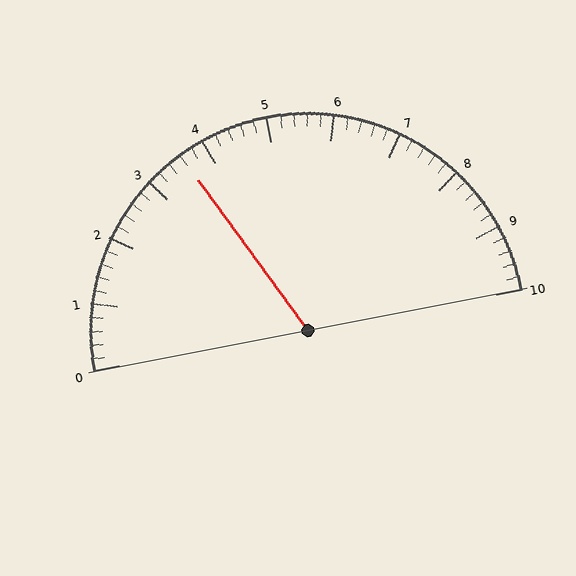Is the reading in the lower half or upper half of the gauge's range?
The reading is in the lower half of the range (0 to 10).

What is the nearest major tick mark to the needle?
The nearest major tick mark is 4.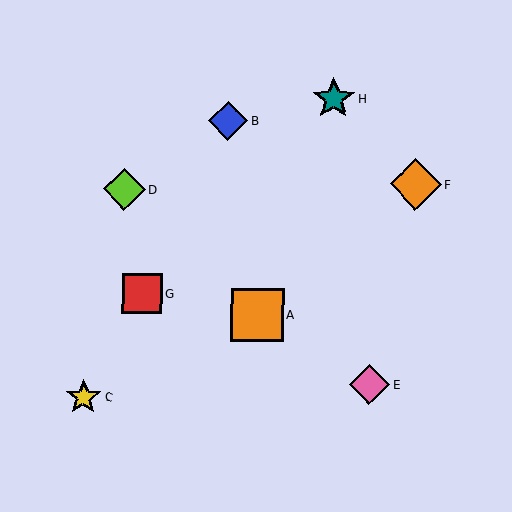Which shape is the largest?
The orange square (labeled A) is the largest.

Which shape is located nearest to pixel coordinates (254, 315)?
The orange square (labeled A) at (257, 315) is nearest to that location.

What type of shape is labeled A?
Shape A is an orange square.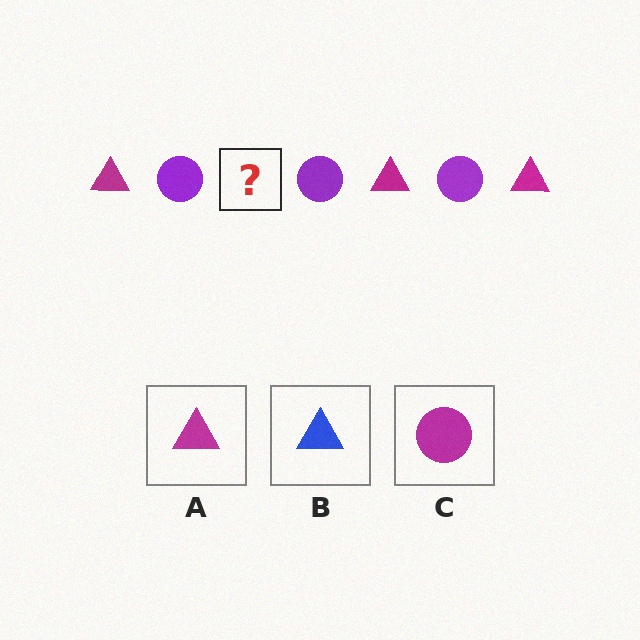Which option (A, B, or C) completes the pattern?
A.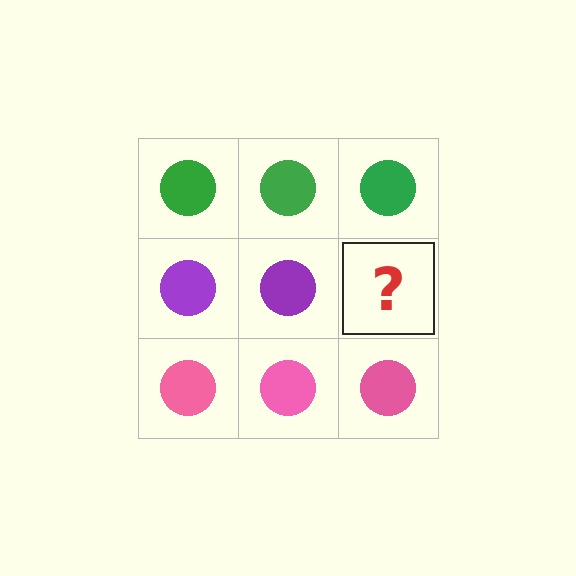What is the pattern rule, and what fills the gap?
The rule is that each row has a consistent color. The gap should be filled with a purple circle.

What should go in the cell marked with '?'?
The missing cell should contain a purple circle.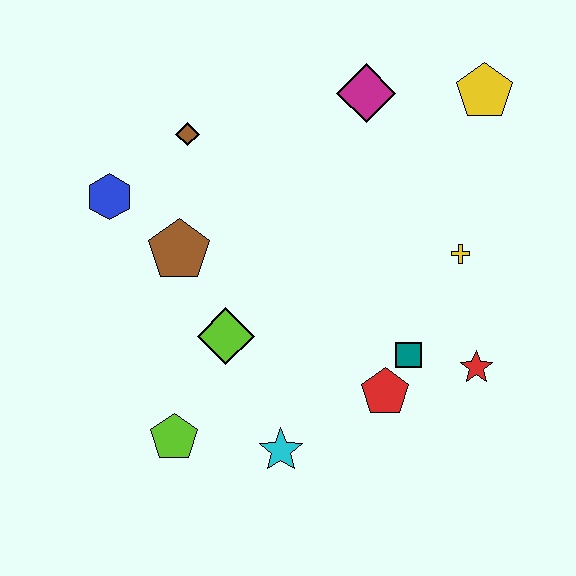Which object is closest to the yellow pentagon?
The magenta diamond is closest to the yellow pentagon.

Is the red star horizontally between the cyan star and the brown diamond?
No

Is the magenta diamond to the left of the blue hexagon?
No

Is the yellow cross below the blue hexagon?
Yes